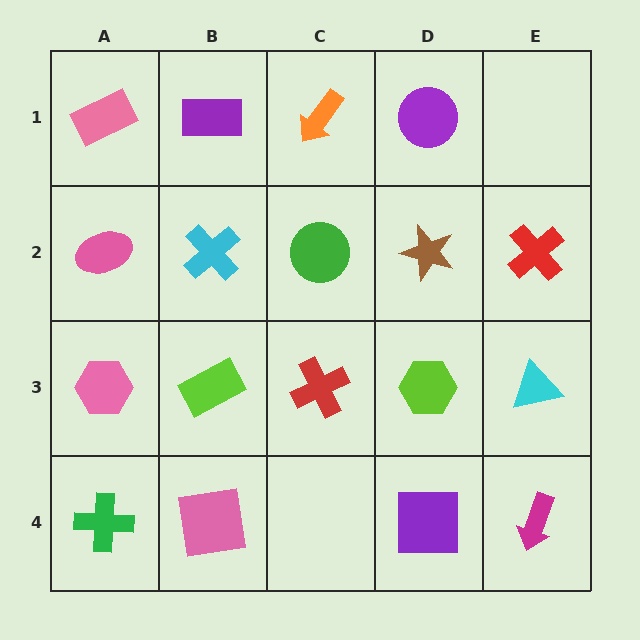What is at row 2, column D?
A brown star.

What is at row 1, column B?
A purple rectangle.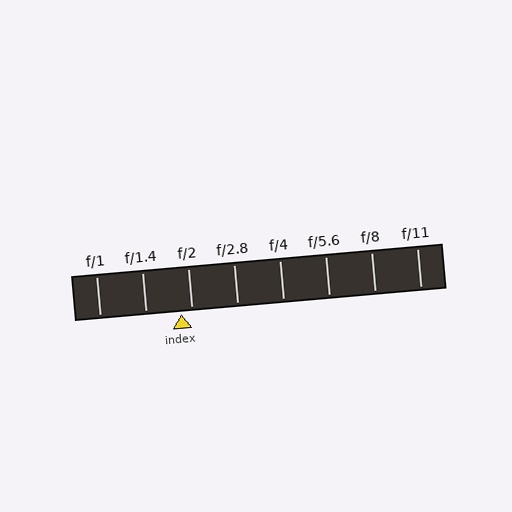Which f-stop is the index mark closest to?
The index mark is closest to f/2.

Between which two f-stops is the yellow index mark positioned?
The index mark is between f/1.4 and f/2.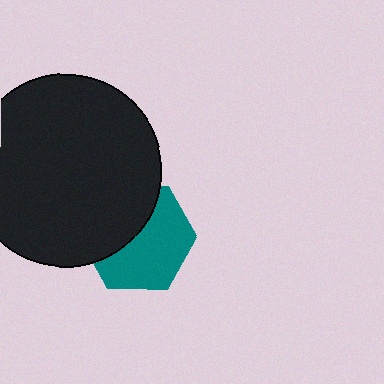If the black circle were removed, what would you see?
You would see the complete teal hexagon.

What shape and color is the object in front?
The object in front is a black circle.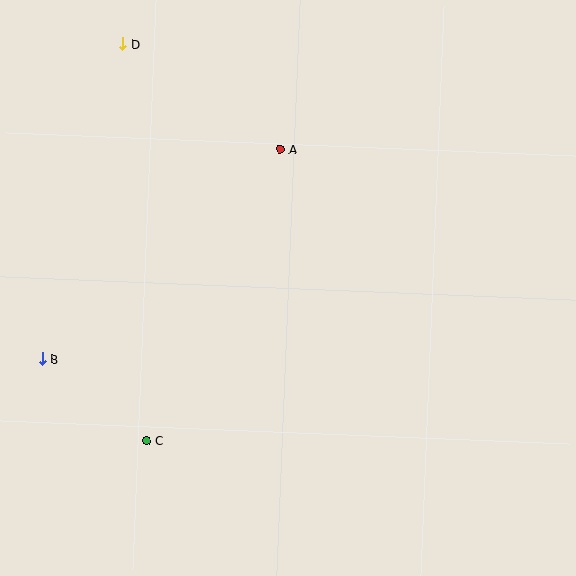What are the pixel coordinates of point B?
Point B is at (42, 359).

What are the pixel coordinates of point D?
Point D is at (123, 44).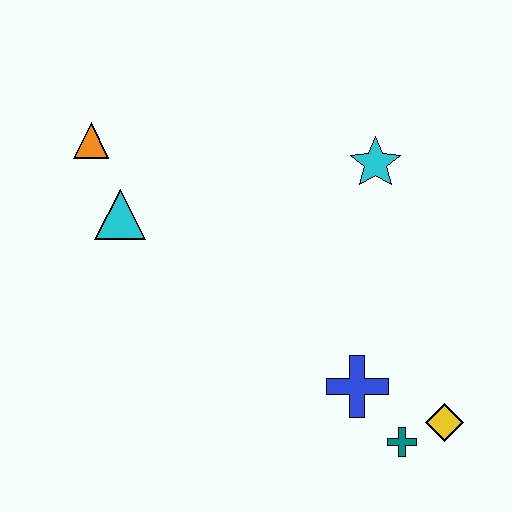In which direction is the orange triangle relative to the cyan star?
The orange triangle is to the left of the cyan star.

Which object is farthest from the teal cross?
The orange triangle is farthest from the teal cross.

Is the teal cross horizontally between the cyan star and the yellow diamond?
Yes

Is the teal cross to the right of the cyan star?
Yes